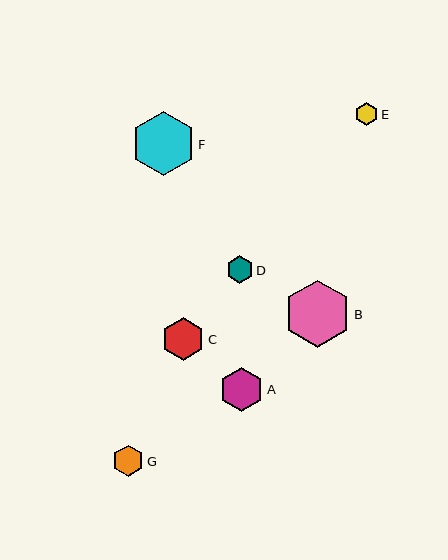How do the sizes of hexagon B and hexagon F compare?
Hexagon B and hexagon F are approximately the same size.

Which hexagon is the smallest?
Hexagon E is the smallest with a size of approximately 23 pixels.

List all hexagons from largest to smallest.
From largest to smallest: B, F, A, C, G, D, E.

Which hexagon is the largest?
Hexagon B is the largest with a size of approximately 67 pixels.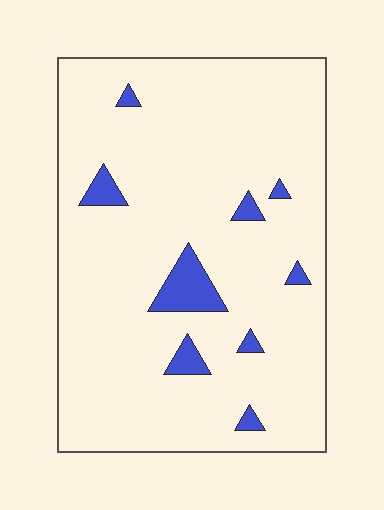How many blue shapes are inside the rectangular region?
9.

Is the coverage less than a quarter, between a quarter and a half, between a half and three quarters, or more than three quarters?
Less than a quarter.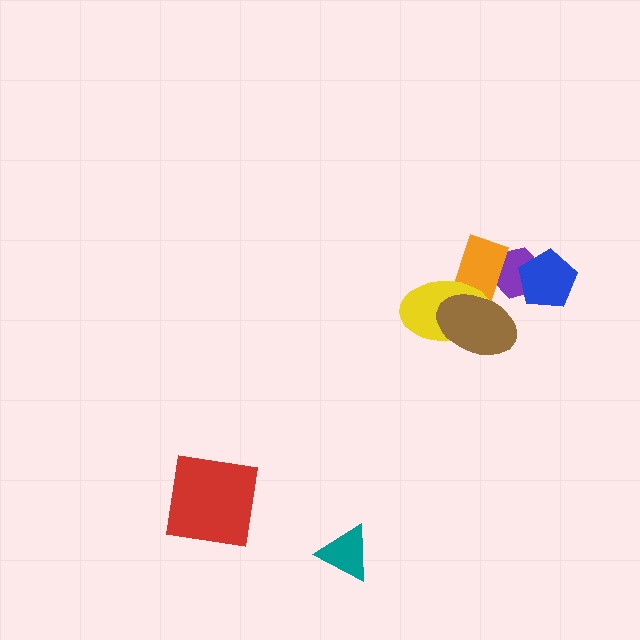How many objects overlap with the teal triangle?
0 objects overlap with the teal triangle.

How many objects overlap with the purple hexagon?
2 objects overlap with the purple hexagon.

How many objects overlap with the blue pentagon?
1 object overlaps with the blue pentagon.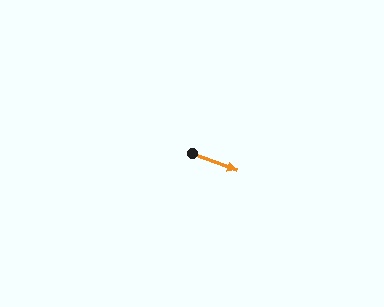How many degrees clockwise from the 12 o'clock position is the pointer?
Approximately 110 degrees.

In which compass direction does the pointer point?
East.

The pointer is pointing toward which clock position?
Roughly 4 o'clock.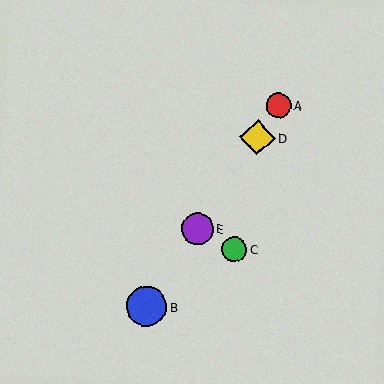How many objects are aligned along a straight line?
4 objects (A, B, D, E) are aligned along a straight line.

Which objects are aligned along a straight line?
Objects A, B, D, E are aligned along a straight line.